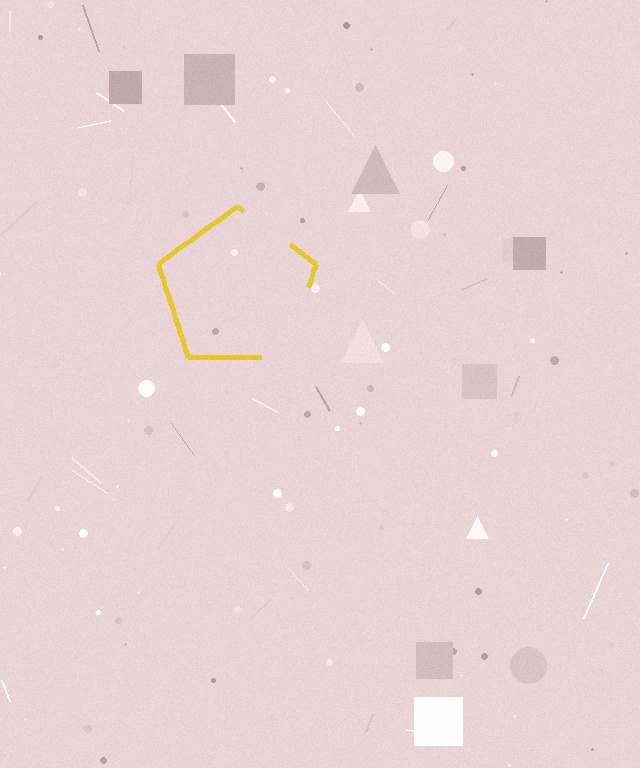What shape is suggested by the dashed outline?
The dashed outline suggests a pentagon.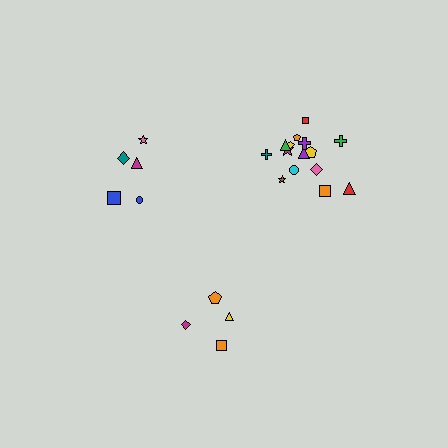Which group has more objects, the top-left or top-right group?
The top-right group.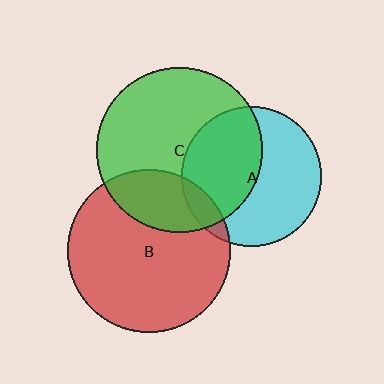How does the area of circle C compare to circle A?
Approximately 1.4 times.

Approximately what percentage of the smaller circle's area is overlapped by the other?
Approximately 45%.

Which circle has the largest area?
Circle C (green).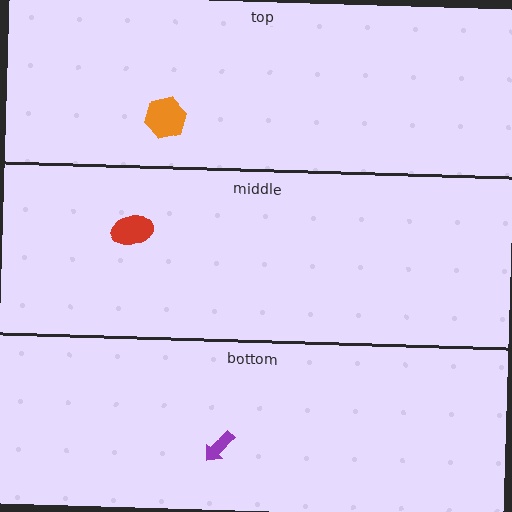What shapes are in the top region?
The orange hexagon.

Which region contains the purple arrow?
The bottom region.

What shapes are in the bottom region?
The purple arrow.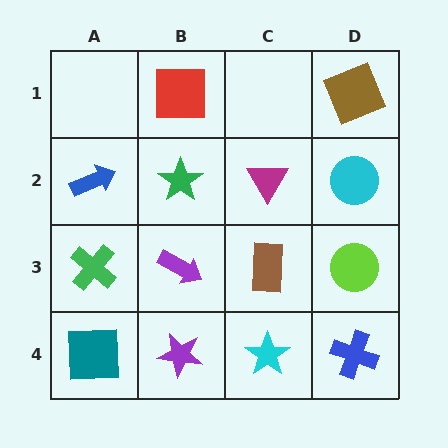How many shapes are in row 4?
4 shapes.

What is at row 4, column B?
A purple star.